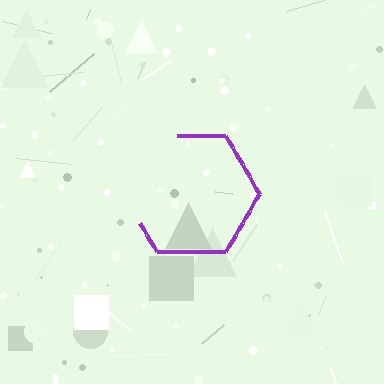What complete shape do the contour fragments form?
The contour fragments form a hexagon.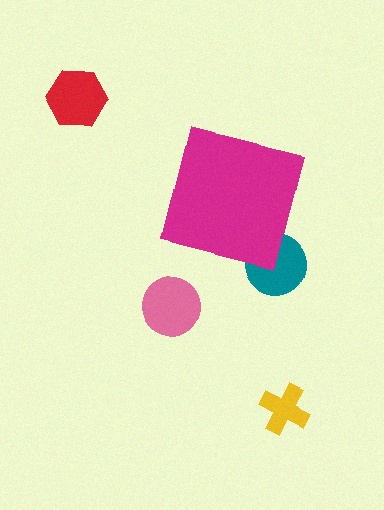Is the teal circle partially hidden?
Yes, the teal circle is partially hidden behind the magenta square.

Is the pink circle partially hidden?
No, the pink circle is fully visible.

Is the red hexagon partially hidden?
No, the red hexagon is fully visible.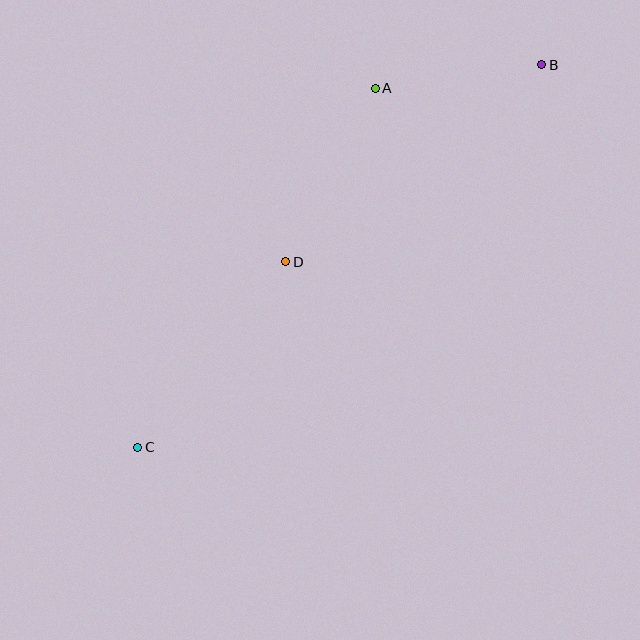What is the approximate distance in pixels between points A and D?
The distance between A and D is approximately 196 pixels.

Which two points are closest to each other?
Points A and B are closest to each other.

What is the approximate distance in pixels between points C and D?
The distance between C and D is approximately 237 pixels.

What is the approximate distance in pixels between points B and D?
The distance between B and D is approximately 323 pixels.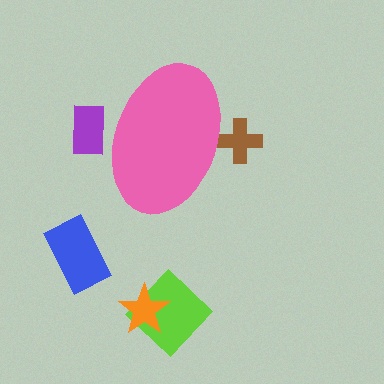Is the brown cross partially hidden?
Yes, the brown cross is partially hidden behind the pink ellipse.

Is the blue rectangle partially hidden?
No, the blue rectangle is fully visible.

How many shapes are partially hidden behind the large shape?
2 shapes are partially hidden.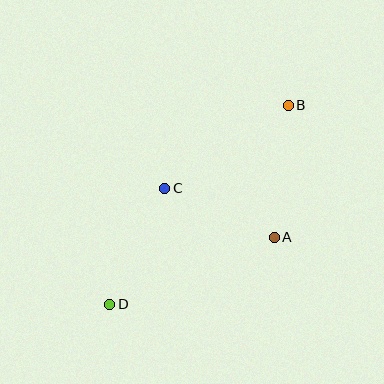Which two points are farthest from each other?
Points B and D are farthest from each other.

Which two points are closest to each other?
Points A and C are closest to each other.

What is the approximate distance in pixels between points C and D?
The distance between C and D is approximately 128 pixels.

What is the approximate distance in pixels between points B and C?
The distance between B and C is approximately 148 pixels.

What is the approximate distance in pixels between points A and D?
The distance between A and D is approximately 177 pixels.